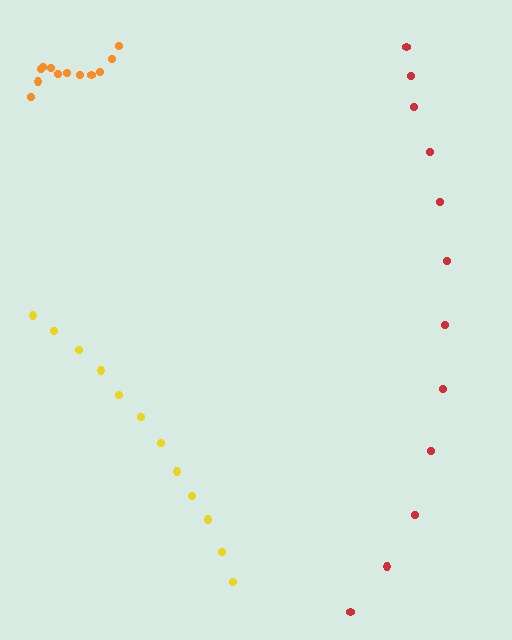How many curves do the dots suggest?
There are 3 distinct paths.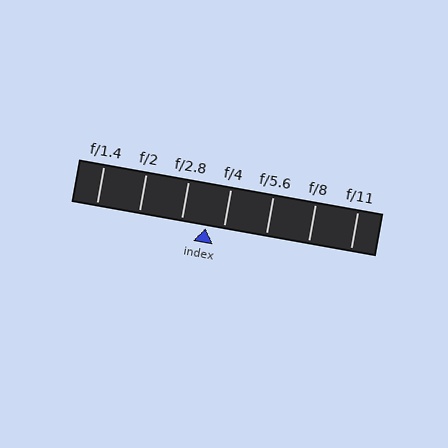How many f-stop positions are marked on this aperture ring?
There are 7 f-stop positions marked.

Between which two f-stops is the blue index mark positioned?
The index mark is between f/2.8 and f/4.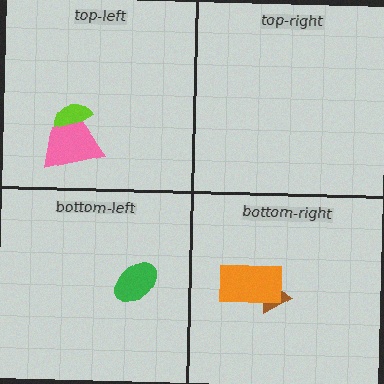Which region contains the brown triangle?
The bottom-right region.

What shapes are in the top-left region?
The lime semicircle, the pink trapezoid.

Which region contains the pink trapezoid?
The top-left region.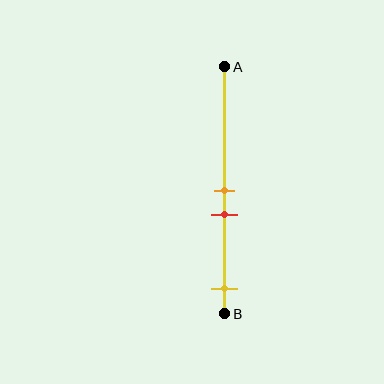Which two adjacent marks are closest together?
The orange and red marks are the closest adjacent pair.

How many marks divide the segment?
There are 3 marks dividing the segment.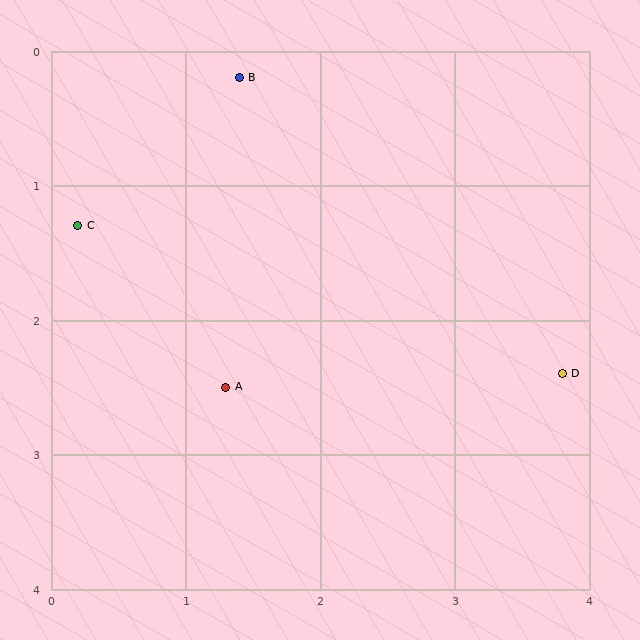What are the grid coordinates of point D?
Point D is at approximately (3.8, 2.4).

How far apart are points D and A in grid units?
Points D and A are about 2.5 grid units apart.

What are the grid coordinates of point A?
Point A is at approximately (1.3, 2.5).